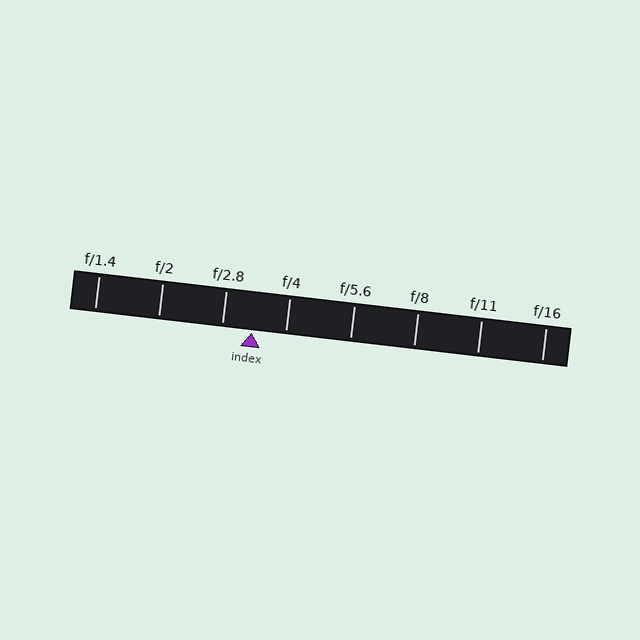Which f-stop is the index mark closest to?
The index mark is closest to f/2.8.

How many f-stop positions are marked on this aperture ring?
There are 8 f-stop positions marked.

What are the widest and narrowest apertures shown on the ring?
The widest aperture shown is f/1.4 and the narrowest is f/16.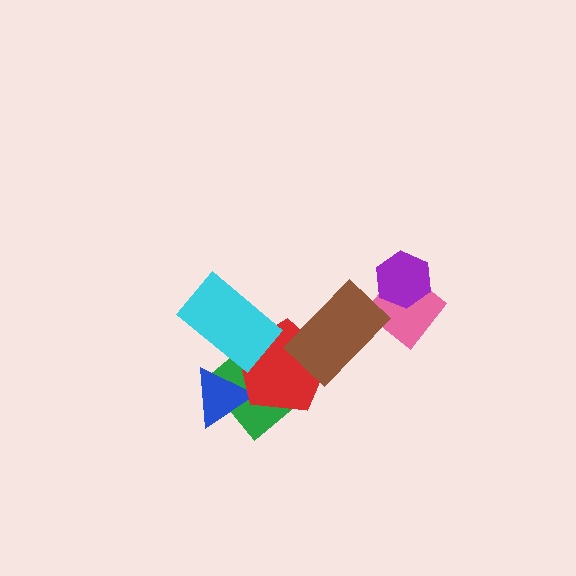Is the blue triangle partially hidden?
Yes, it is partially covered by another shape.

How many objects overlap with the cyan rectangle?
2 objects overlap with the cyan rectangle.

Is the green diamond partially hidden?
Yes, it is partially covered by another shape.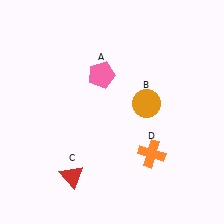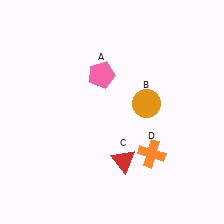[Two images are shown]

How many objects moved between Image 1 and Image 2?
1 object moved between the two images.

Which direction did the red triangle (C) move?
The red triangle (C) moved right.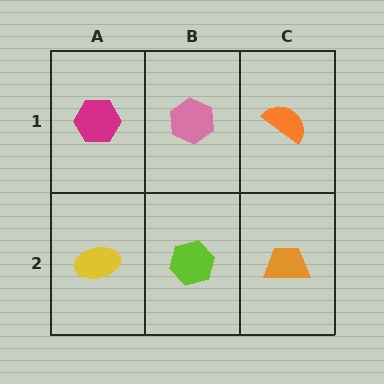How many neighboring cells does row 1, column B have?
3.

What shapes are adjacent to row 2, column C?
An orange semicircle (row 1, column C), a lime hexagon (row 2, column B).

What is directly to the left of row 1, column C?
A pink hexagon.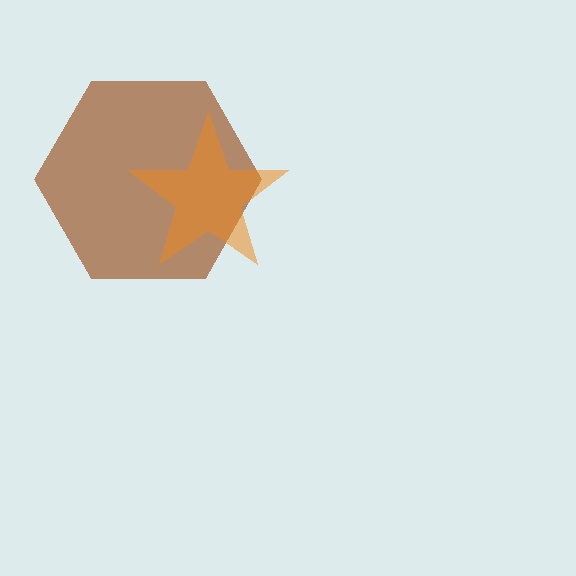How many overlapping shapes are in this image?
There are 2 overlapping shapes in the image.